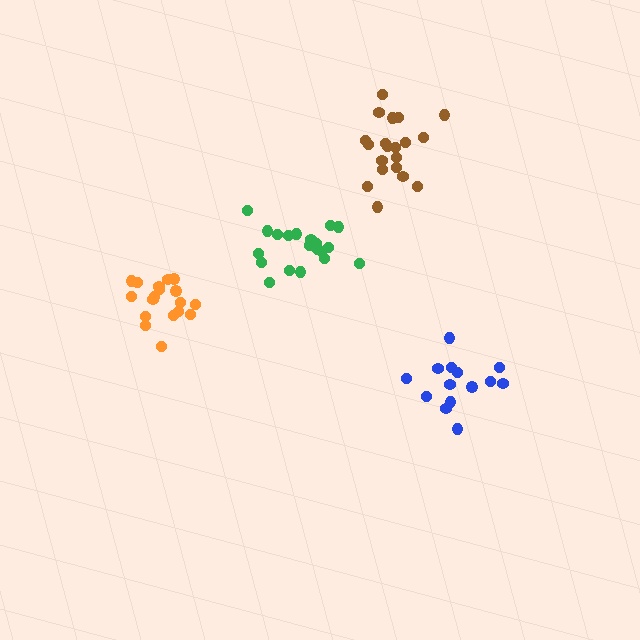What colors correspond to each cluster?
The clusters are colored: brown, blue, orange, green.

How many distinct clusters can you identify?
There are 4 distinct clusters.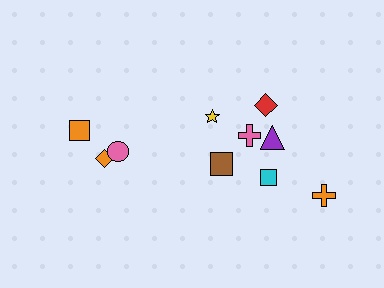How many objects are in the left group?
There are 3 objects.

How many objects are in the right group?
There are 7 objects.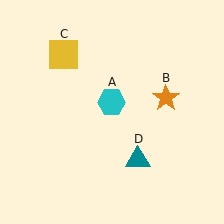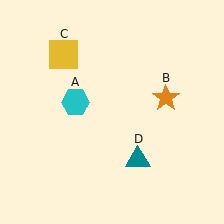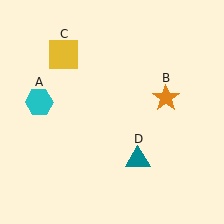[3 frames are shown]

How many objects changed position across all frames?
1 object changed position: cyan hexagon (object A).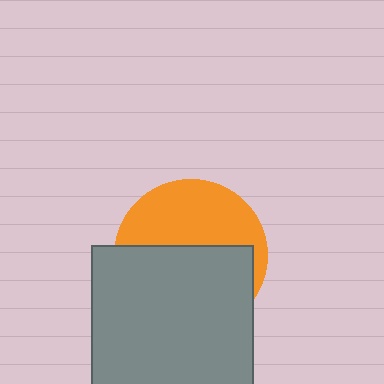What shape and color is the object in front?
The object in front is a gray square.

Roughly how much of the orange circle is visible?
A small part of it is visible (roughly 45%).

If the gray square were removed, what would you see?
You would see the complete orange circle.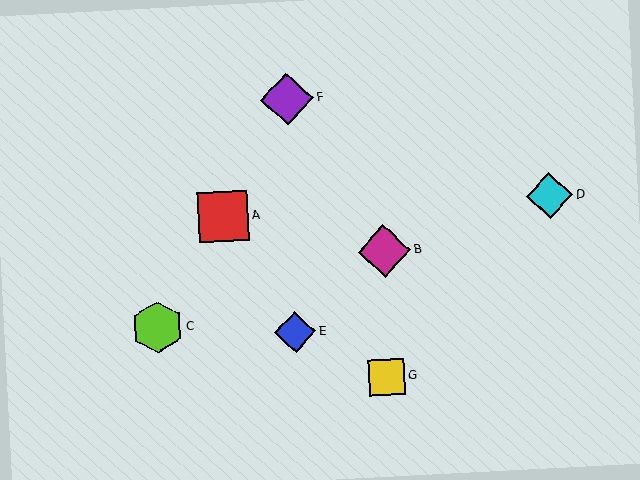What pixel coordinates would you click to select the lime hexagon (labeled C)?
Click at (157, 327) to select the lime hexagon C.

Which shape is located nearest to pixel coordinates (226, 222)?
The red square (labeled A) at (224, 217) is nearest to that location.